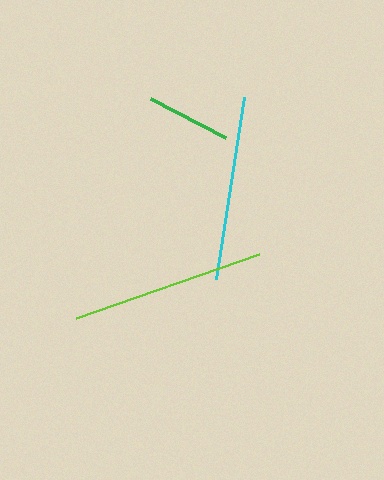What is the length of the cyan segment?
The cyan segment is approximately 184 pixels long.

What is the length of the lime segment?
The lime segment is approximately 194 pixels long.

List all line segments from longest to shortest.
From longest to shortest: lime, cyan, green.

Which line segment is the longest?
The lime line is the longest at approximately 194 pixels.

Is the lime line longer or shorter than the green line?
The lime line is longer than the green line.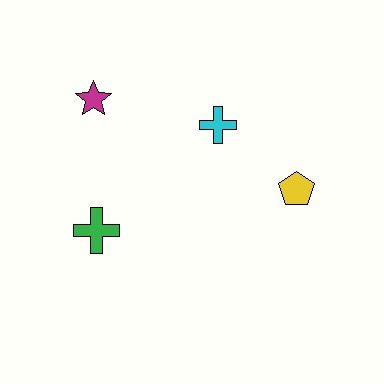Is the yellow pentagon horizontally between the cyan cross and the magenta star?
No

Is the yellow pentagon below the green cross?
No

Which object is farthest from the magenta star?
The yellow pentagon is farthest from the magenta star.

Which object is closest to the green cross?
The magenta star is closest to the green cross.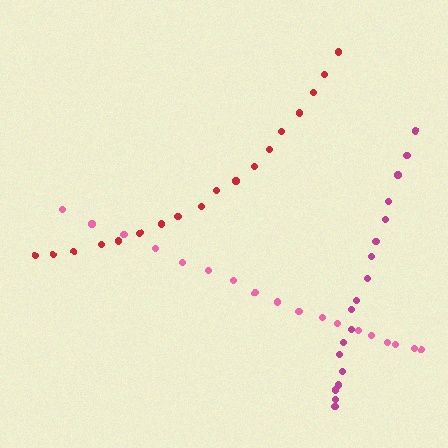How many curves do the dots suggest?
There are 3 distinct paths.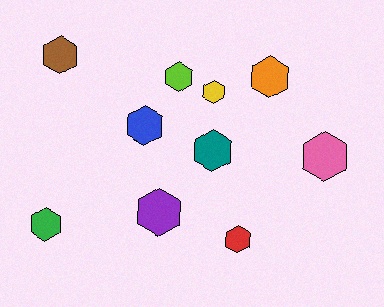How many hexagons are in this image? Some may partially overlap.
There are 10 hexagons.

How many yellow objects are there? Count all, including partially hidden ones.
There is 1 yellow object.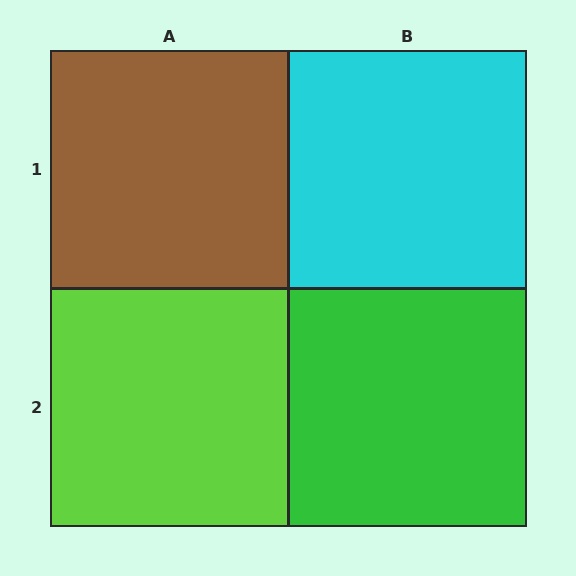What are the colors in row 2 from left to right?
Lime, green.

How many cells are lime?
1 cell is lime.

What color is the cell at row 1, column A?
Brown.